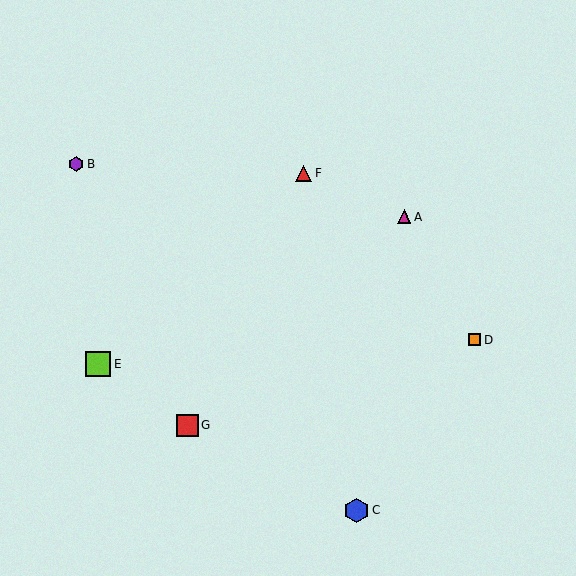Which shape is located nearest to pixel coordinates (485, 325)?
The orange square (labeled D) at (475, 340) is nearest to that location.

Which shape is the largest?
The lime square (labeled E) is the largest.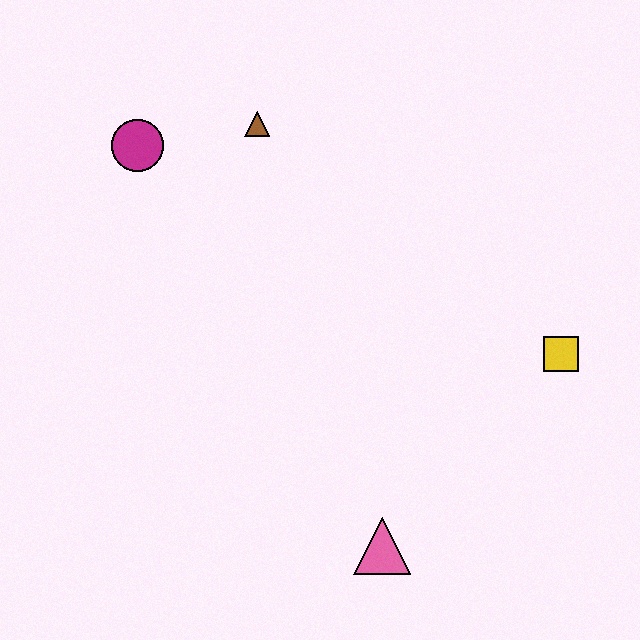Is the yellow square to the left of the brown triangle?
No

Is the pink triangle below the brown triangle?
Yes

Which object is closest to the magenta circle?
The brown triangle is closest to the magenta circle.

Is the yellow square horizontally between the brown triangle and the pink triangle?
No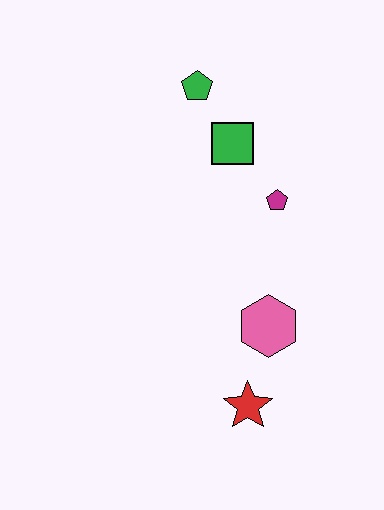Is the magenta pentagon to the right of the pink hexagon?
Yes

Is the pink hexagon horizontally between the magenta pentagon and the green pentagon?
Yes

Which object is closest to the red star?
The pink hexagon is closest to the red star.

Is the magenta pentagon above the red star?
Yes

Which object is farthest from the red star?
The green pentagon is farthest from the red star.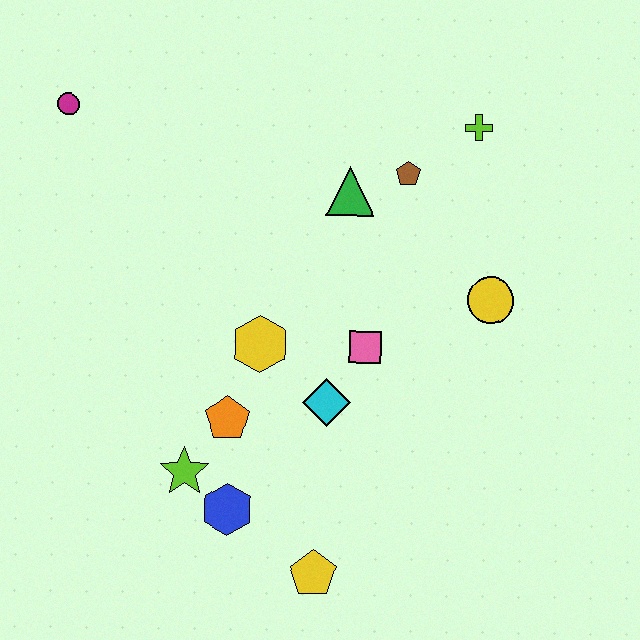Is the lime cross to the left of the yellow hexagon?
No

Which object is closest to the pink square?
The cyan diamond is closest to the pink square.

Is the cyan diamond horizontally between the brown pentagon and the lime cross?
No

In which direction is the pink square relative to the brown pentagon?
The pink square is below the brown pentagon.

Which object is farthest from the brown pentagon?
The yellow pentagon is farthest from the brown pentagon.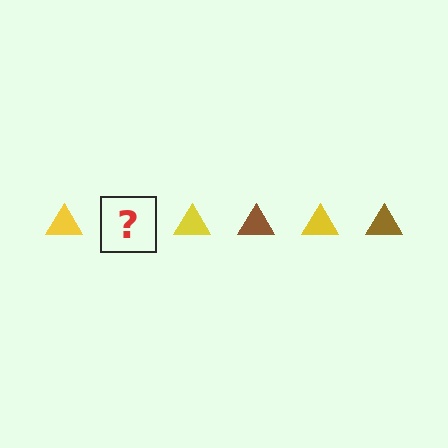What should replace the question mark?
The question mark should be replaced with a brown triangle.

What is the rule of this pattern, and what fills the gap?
The rule is that the pattern cycles through yellow, brown triangles. The gap should be filled with a brown triangle.